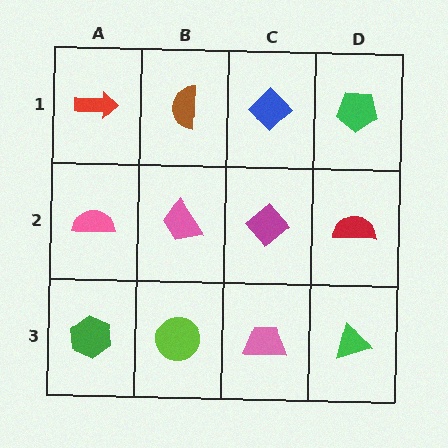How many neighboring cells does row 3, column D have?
2.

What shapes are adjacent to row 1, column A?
A pink semicircle (row 2, column A), a brown semicircle (row 1, column B).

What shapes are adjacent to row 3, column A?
A pink semicircle (row 2, column A), a lime circle (row 3, column B).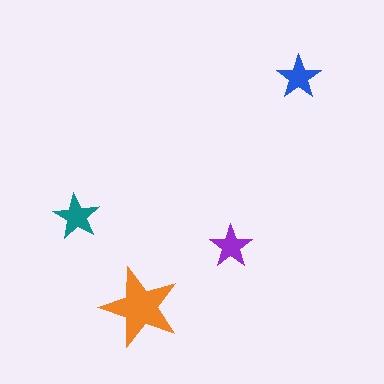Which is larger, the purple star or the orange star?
The orange one.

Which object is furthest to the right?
The blue star is rightmost.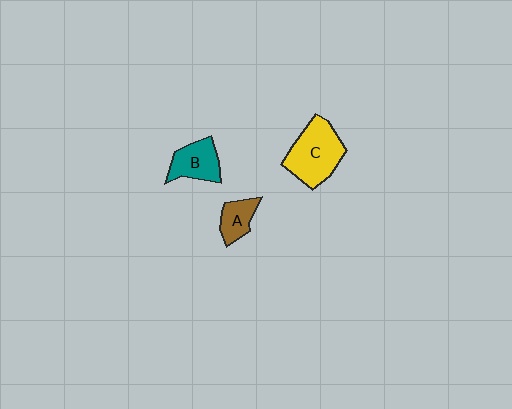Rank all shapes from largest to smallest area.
From largest to smallest: C (yellow), B (teal), A (brown).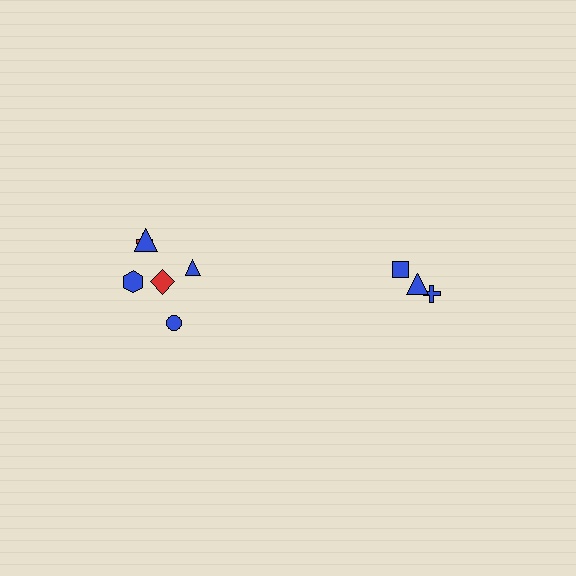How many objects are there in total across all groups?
There are 9 objects.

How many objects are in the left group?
There are 6 objects.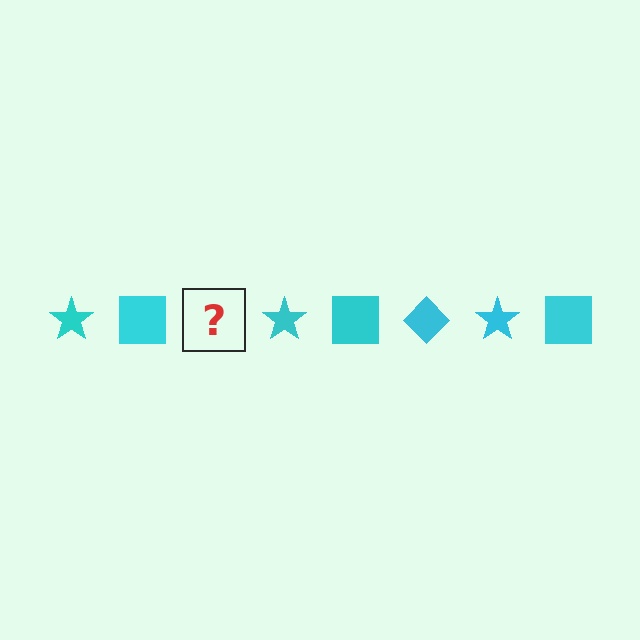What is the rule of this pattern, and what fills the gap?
The rule is that the pattern cycles through star, square, diamond shapes in cyan. The gap should be filled with a cyan diamond.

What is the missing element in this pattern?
The missing element is a cyan diamond.